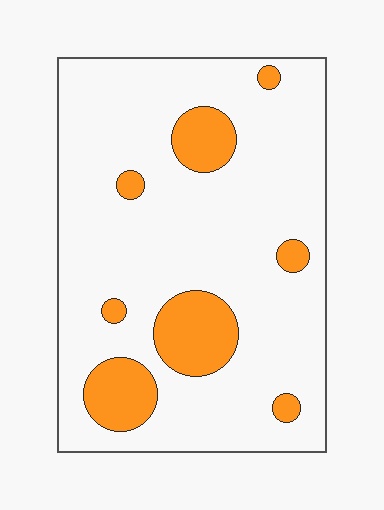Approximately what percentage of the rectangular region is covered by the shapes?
Approximately 15%.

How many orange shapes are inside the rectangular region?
8.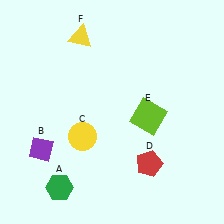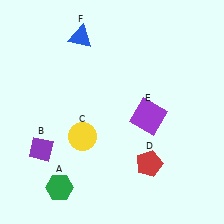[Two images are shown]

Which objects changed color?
E changed from lime to purple. F changed from yellow to blue.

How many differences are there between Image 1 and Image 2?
There are 2 differences between the two images.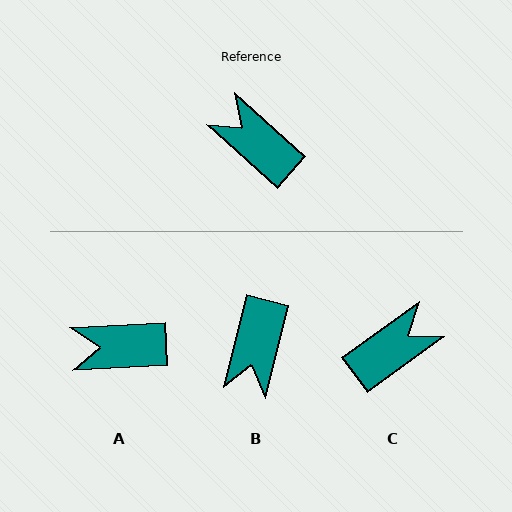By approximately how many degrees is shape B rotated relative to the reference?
Approximately 118 degrees counter-clockwise.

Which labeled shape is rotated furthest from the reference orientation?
B, about 118 degrees away.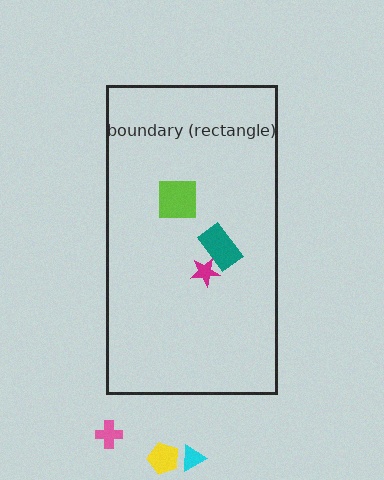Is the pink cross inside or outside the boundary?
Outside.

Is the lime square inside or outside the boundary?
Inside.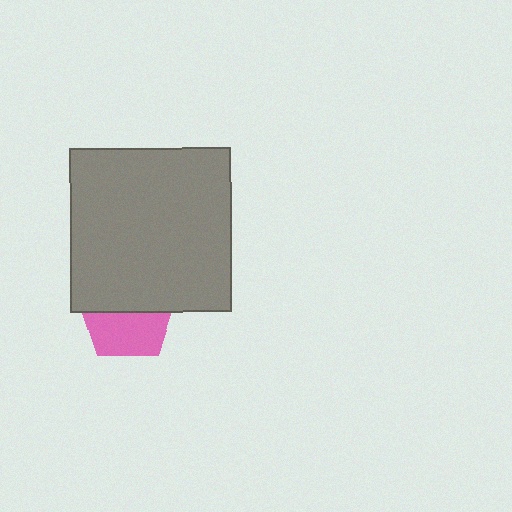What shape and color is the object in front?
The object in front is a gray rectangle.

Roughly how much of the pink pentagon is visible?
About half of it is visible (roughly 52%).